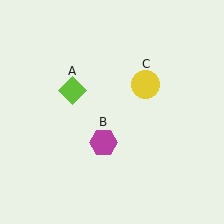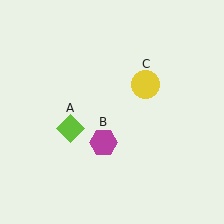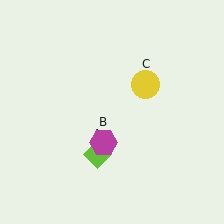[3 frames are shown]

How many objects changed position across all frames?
1 object changed position: lime diamond (object A).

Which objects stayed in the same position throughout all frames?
Magenta hexagon (object B) and yellow circle (object C) remained stationary.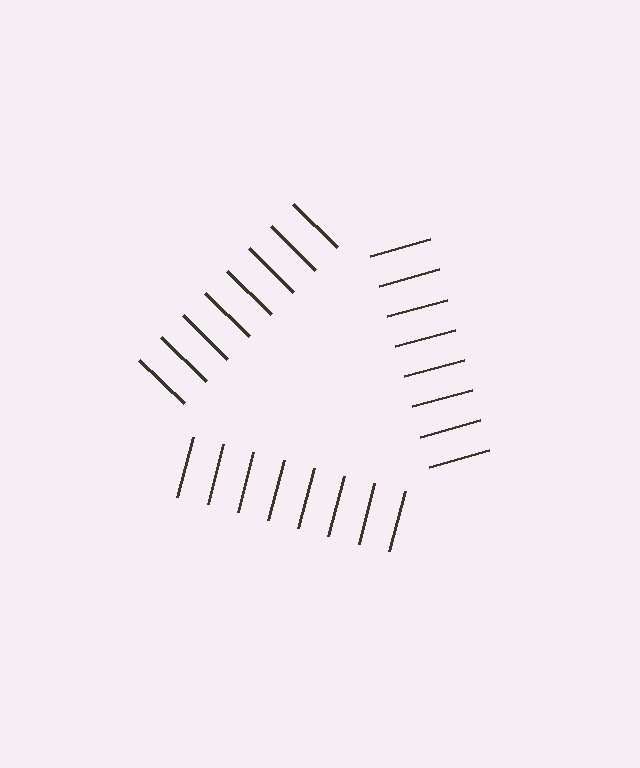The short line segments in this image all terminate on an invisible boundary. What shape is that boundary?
An illusory triangle — the line segments terminate on its edges but no continuous stroke is drawn.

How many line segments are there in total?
24 — 8 along each of the 3 edges.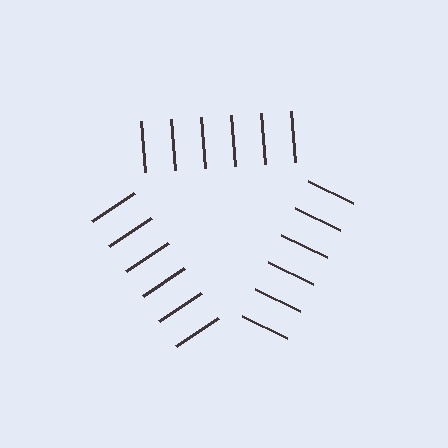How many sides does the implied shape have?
3 sides — the line-ends trace a triangle.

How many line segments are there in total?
18 — 6 along each of the 3 edges.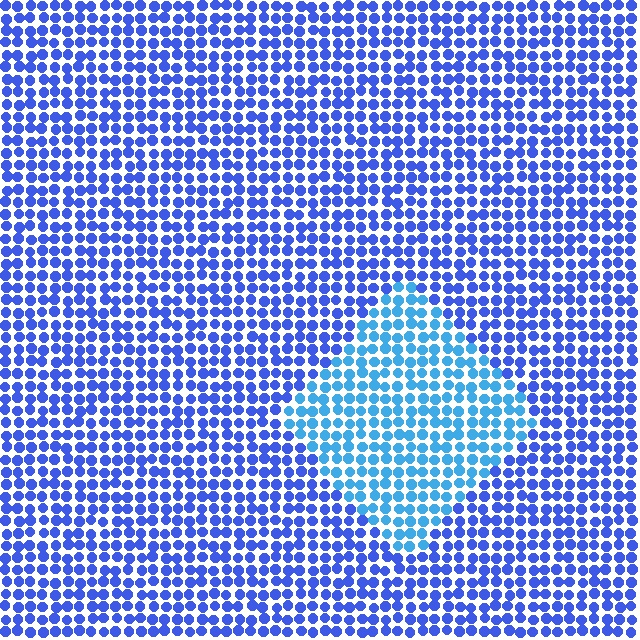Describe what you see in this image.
The image is filled with small blue elements in a uniform arrangement. A diamond-shaped region is visible where the elements are tinted to a slightly different hue, forming a subtle color boundary.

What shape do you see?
I see a diamond.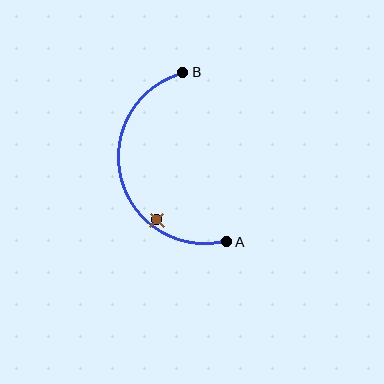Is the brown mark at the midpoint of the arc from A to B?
No — the brown mark does not lie on the arc at all. It sits slightly inside the curve.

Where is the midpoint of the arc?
The arc midpoint is the point on the curve farthest from the straight line joining A and B. It sits to the left of that line.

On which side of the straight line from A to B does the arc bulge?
The arc bulges to the left of the straight line connecting A and B.